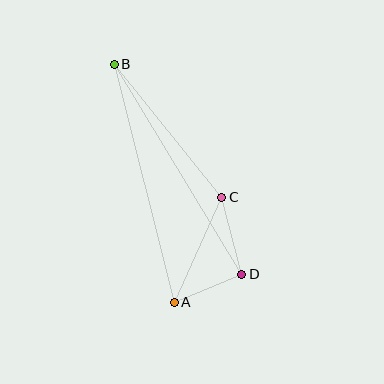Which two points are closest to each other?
Points A and D are closest to each other.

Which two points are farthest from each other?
Points B and D are farthest from each other.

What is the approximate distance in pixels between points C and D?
The distance between C and D is approximately 80 pixels.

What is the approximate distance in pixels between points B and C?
The distance between B and C is approximately 171 pixels.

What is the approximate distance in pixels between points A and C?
The distance between A and C is approximately 115 pixels.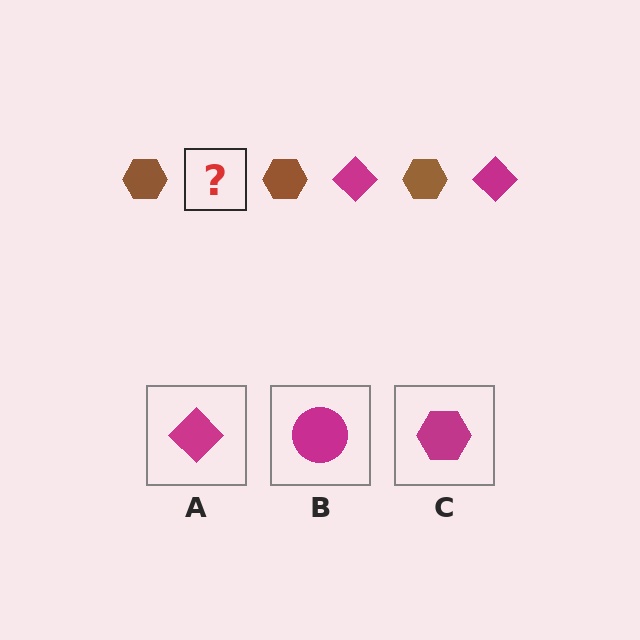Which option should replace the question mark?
Option A.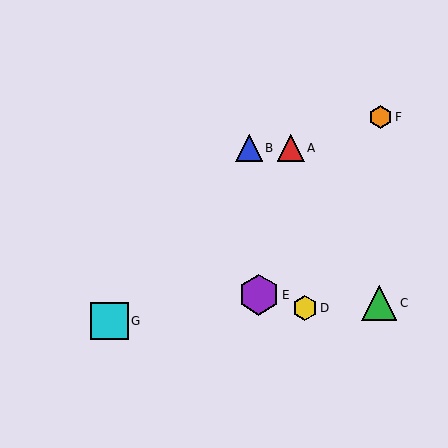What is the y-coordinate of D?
Object D is at y≈308.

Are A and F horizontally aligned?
No, A is at y≈148 and F is at y≈117.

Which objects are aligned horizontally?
Objects A, B are aligned horizontally.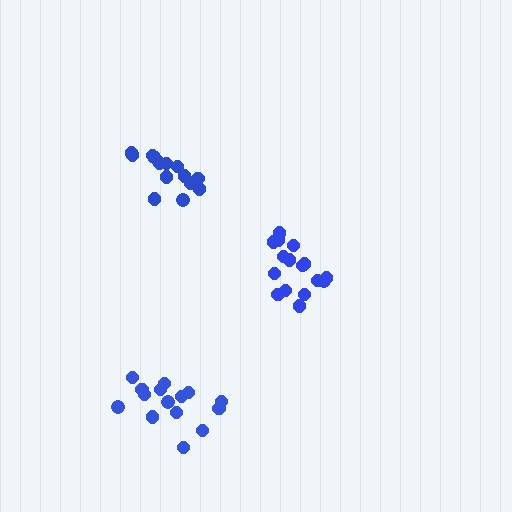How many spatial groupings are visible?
There are 3 spatial groupings.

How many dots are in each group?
Group 1: 15 dots, Group 2: 16 dots, Group 3: 14 dots (45 total).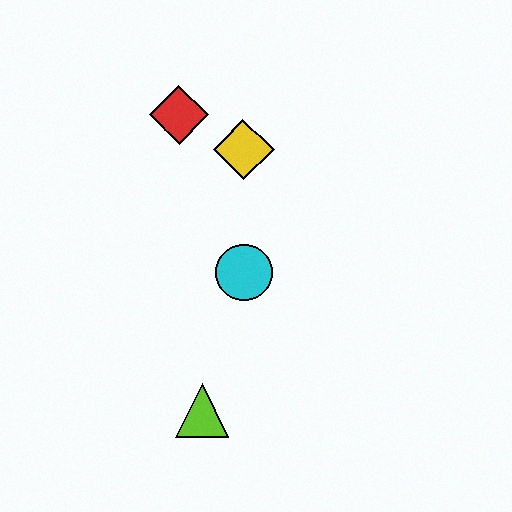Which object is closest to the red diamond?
The yellow diamond is closest to the red diamond.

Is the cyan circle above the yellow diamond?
No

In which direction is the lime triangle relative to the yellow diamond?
The lime triangle is below the yellow diamond.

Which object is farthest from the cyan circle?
The red diamond is farthest from the cyan circle.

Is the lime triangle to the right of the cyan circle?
No